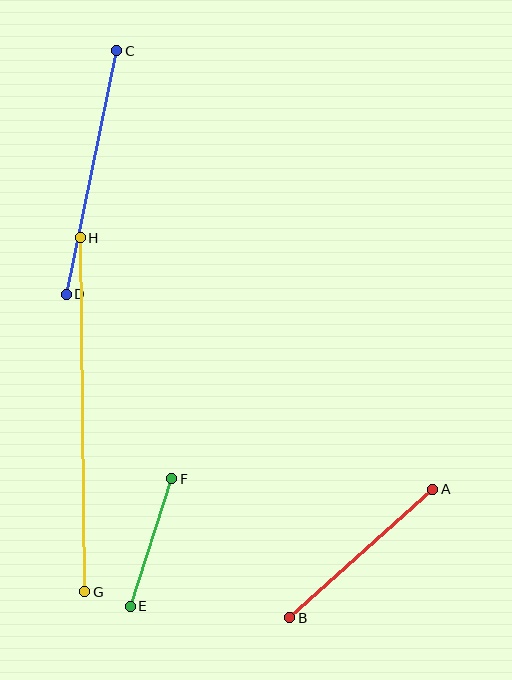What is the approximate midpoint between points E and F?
The midpoint is at approximately (151, 543) pixels.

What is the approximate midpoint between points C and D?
The midpoint is at approximately (92, 172) pixels.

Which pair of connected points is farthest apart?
Points G and H are farthest apart.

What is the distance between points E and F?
The distance is approximately 134 pixels.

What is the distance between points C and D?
The distance is approximately 248 pixels.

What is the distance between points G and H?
The distance is approximately 354 pixels.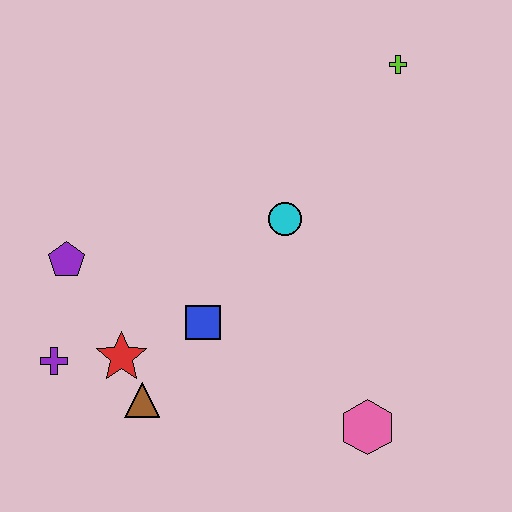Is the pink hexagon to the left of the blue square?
No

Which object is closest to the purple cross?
The red star is closest to the purple cross.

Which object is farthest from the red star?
The lime cross is farthest from the red star.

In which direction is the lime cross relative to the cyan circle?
The lime cross is above the cyan circle.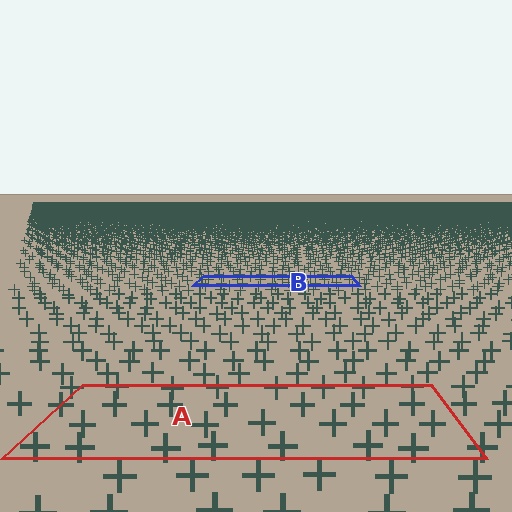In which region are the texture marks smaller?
The texture marks are smaller in region B, because it is farther away.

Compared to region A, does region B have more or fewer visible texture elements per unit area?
Region B has more texture elements per unit area — they are packed more densely because it is farther away.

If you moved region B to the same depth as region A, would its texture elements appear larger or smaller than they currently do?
They would appear larger. At a closer depth, the same texture elements are projected at a bigger on-screen size.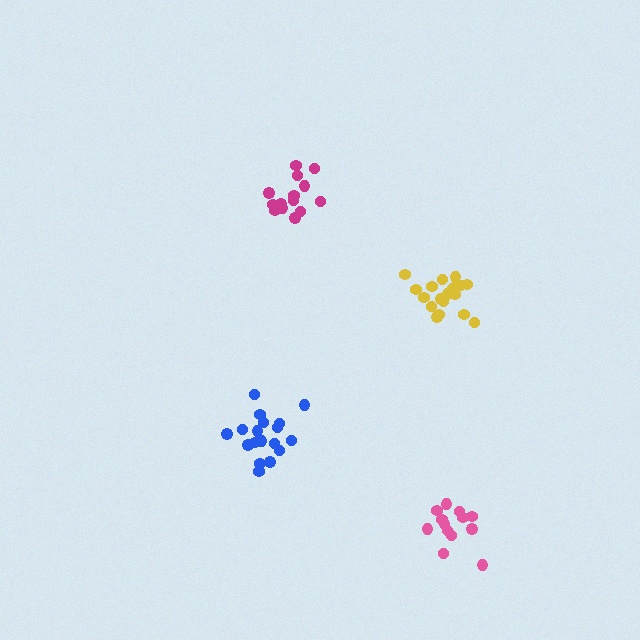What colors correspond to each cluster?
The clusters are colored: blue, yellow, magenta, pink.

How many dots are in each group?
Group 1: 18 dots, Group 2: 19 dots, Group 3: 14 dots, Group 4: 13 dots (64 total).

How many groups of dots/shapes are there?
There are 4 groups.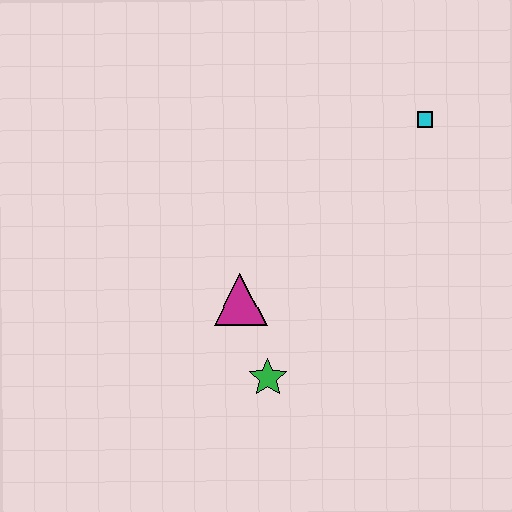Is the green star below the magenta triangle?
Yes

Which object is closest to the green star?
The magenta triangle is closest to the green star.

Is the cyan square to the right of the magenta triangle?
Yes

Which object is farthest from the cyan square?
The green star is farthest from the cyan square.